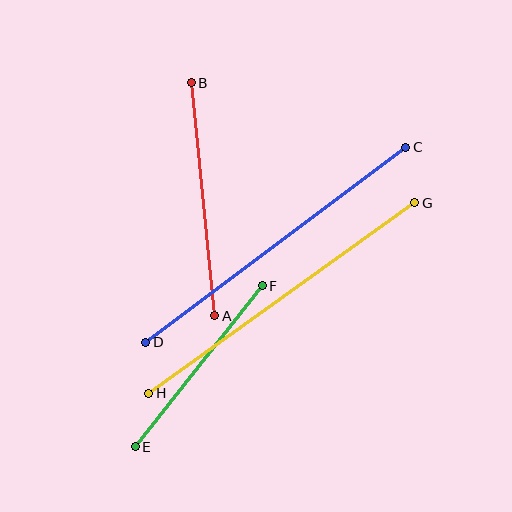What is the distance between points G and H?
The distance is approximately 327 pixels.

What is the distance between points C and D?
The distance is approximately 325 pixels.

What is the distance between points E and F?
The distance is approximately 205 pixels.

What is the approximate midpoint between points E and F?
The midpoint is at approximately (199, 366) pixels.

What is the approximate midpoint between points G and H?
The midpoint is at approximately (282, 298) pixels.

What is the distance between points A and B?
The distance is approximately 234 pixels.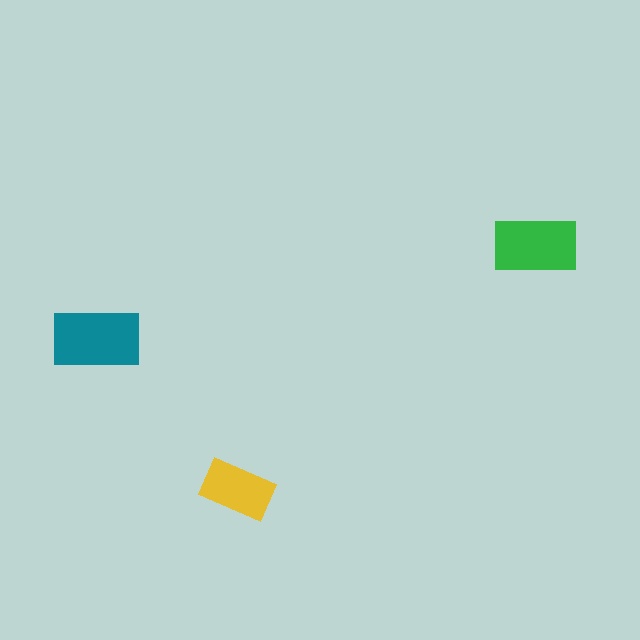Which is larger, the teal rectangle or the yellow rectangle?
The teal one.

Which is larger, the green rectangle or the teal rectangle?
The teal one.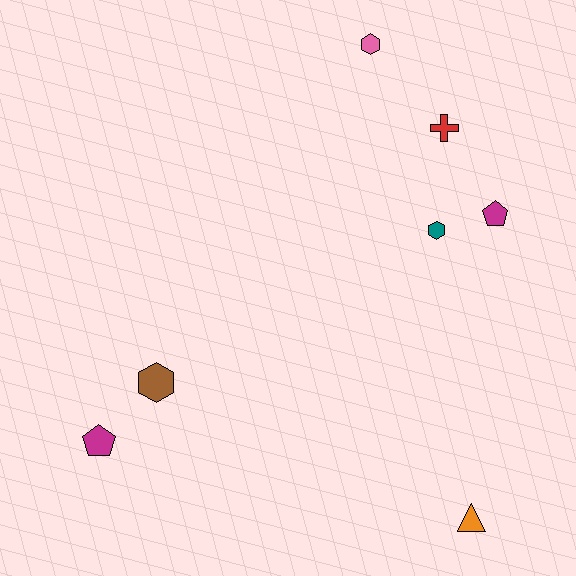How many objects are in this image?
There are 7 objects.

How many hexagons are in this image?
There are 3 hexagons.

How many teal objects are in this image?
There is 1 teal object.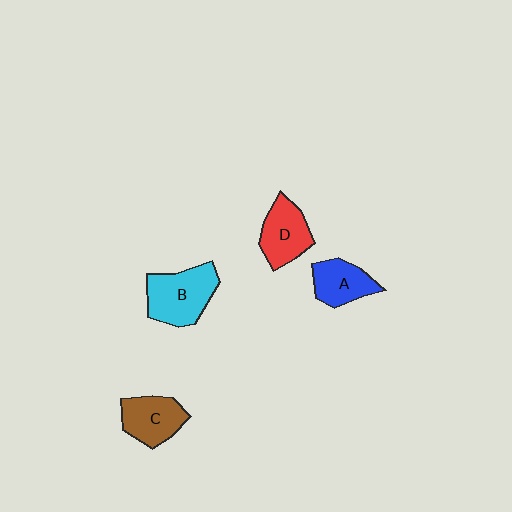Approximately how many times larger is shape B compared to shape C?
Approximately 1.3 times.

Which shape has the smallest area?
Shape A (blue).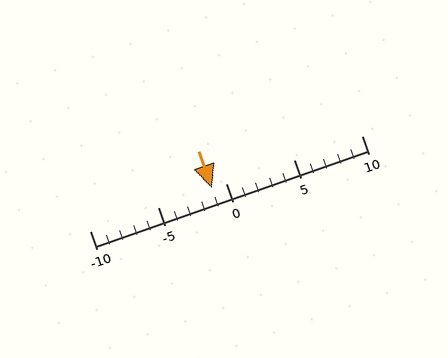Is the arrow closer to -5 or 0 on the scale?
The arrow is closer to 0.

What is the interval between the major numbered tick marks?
The major tick marks are spaced 5 units apart.